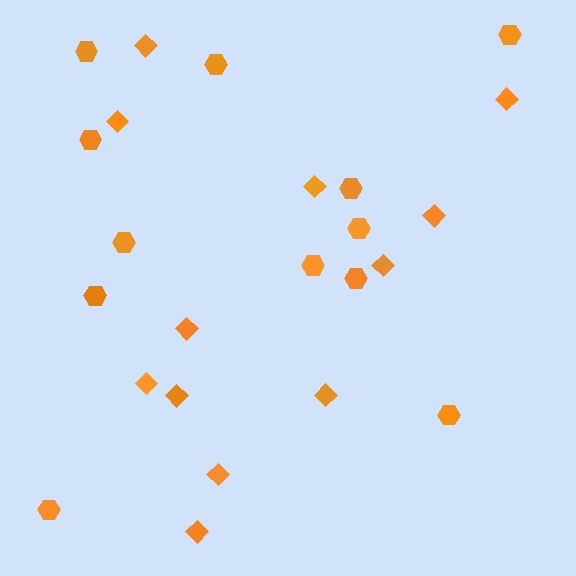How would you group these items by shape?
There are 2 groups: one group of diamonds (12) and one group of hexagons (12).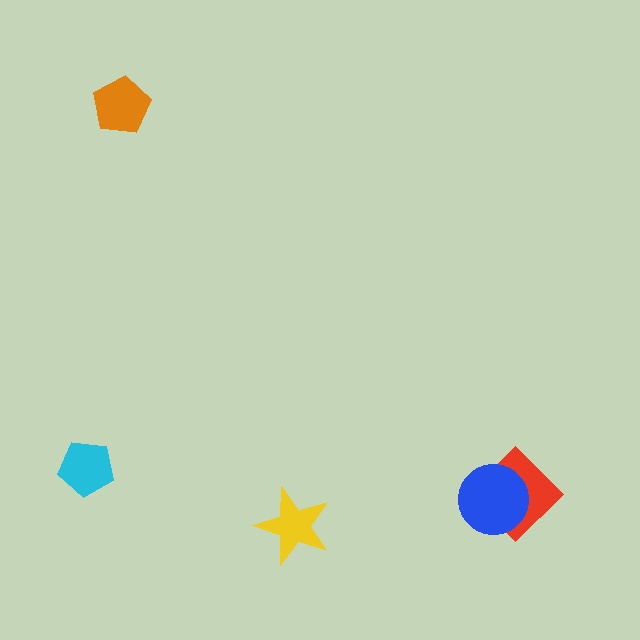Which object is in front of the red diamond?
The blue circle is in front of the red diamond.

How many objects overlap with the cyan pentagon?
0 objects overlap with the cyan pentagon.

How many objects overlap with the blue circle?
1 object overlaps with the blue circle.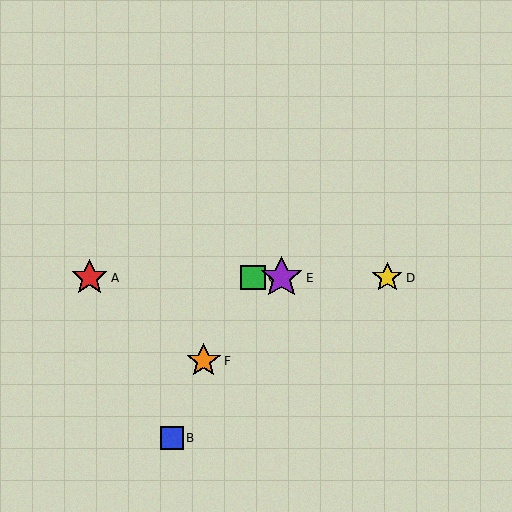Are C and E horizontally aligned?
Yes, both are at y≈278.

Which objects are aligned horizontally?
Objects A, C, D, E are aligned horizontally.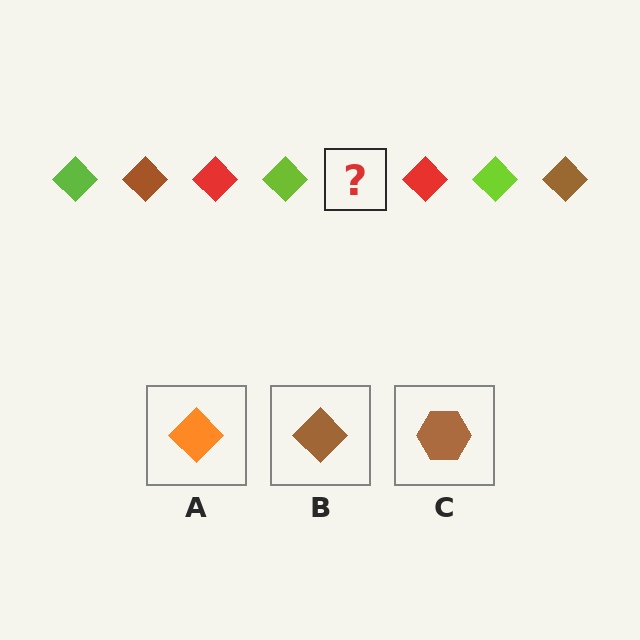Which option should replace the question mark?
Option B.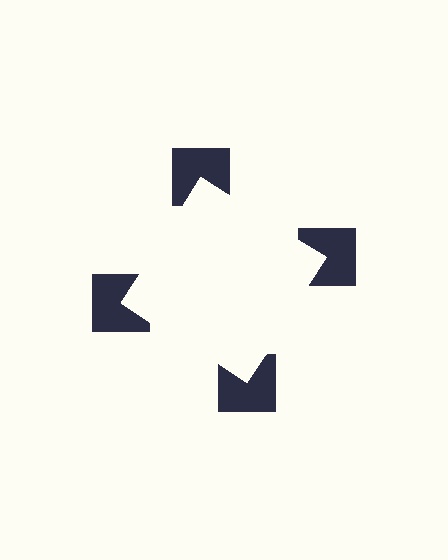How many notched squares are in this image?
There are 4 — one at each vertex of the illusory square.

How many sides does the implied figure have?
4 sides.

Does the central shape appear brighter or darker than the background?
It typically appears slightly brighter than the background, even though no actual brightness change is drawn.